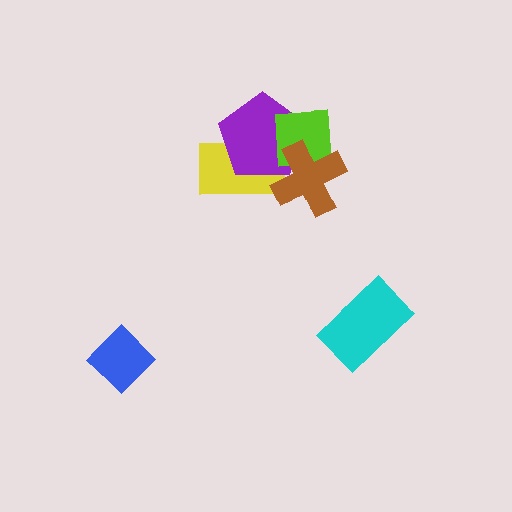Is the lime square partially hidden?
Yes, it is partially covered by another shape.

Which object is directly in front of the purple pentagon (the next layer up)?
The lime square is directly in front of the purple pentagon.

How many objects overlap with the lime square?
3 objects overlap with the lime square.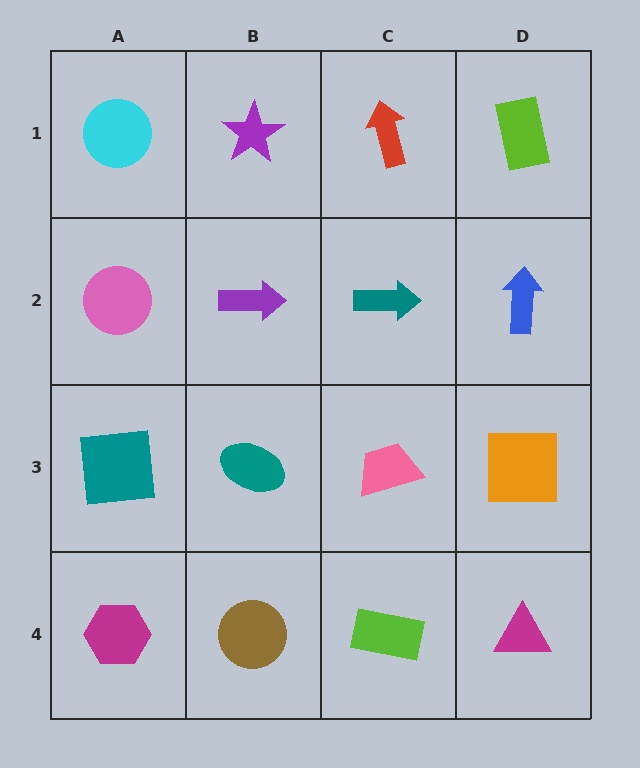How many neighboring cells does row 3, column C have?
4.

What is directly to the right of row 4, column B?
A lime rectangle.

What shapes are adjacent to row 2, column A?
A cyan circle (row 1, column A), a teal square (row 3, column A), a purple arrow (row 2, column B).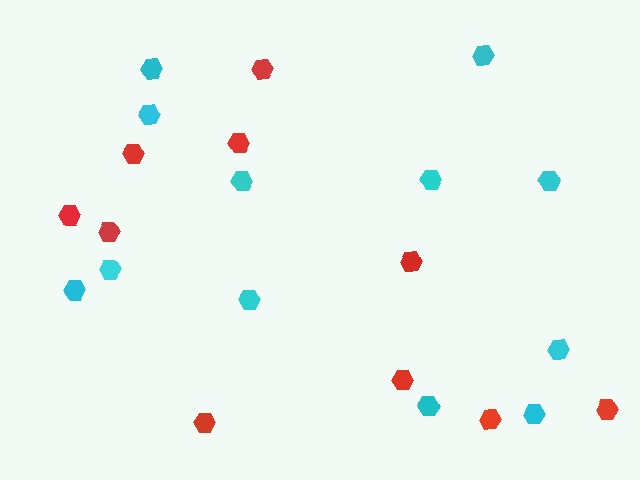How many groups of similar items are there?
There are 2 groups: one group of cyan hexagons (12) and one group of red hexagons (10).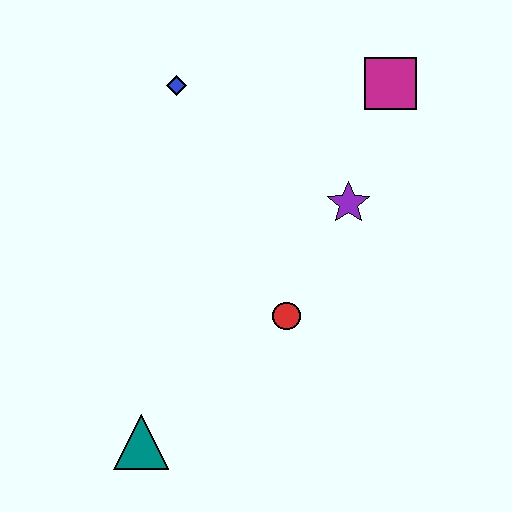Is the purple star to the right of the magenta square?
No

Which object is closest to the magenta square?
The purple star is closest to the magenta square.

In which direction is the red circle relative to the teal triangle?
The red circle is to the right of the teal triangle.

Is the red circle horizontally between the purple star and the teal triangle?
Yes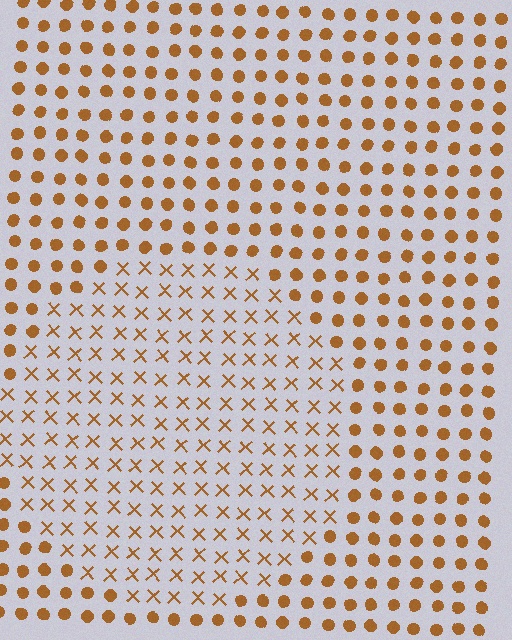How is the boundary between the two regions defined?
The boundary is defined by a change in element shape: X marks inside vs. circles outside. All elements share the same color and spacing.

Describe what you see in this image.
The image is filled with small brown elements arranged in a uniform grid. A circle-shaped region contains X marks, while the surrounding area contains circles. The boundary is defined purely by the change in element shape.